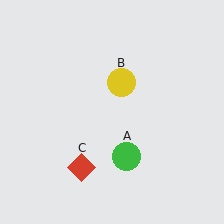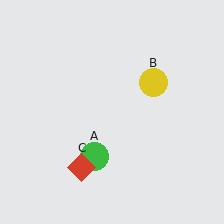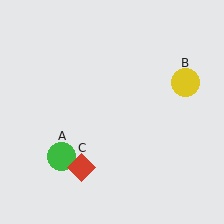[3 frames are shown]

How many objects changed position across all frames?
2 objects changed position: green circle (object A), yellow circle (object B).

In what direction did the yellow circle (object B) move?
The yellow circle (object B) moved right.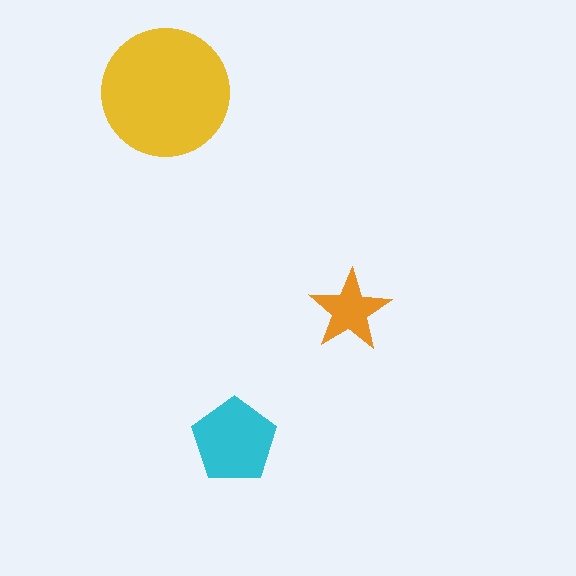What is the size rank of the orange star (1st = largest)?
3rd.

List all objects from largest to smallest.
The yellow circle, the cyan pentagon, the orange star.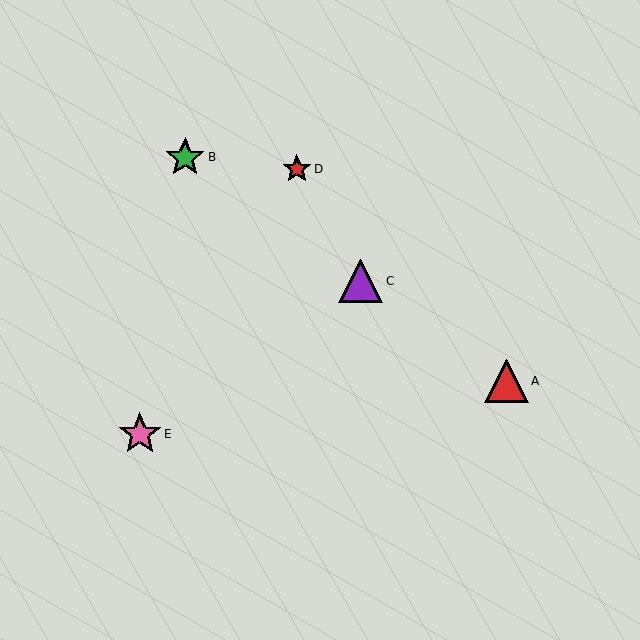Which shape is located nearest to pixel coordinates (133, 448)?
The pink star (labeled E) at (140, 434) is nearest to that location.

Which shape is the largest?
The purple triangle (labeled C) is the largest.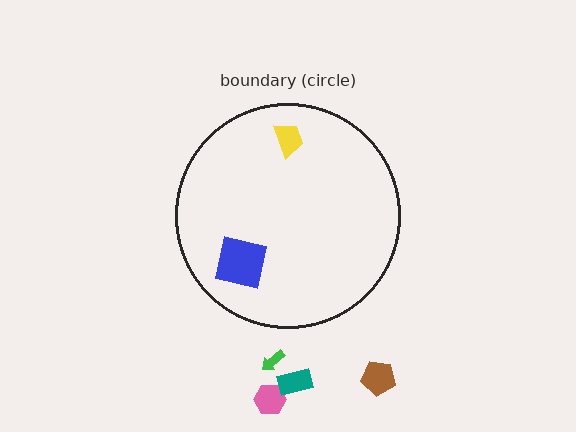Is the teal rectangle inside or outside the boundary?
Outside.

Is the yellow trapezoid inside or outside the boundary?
Inside.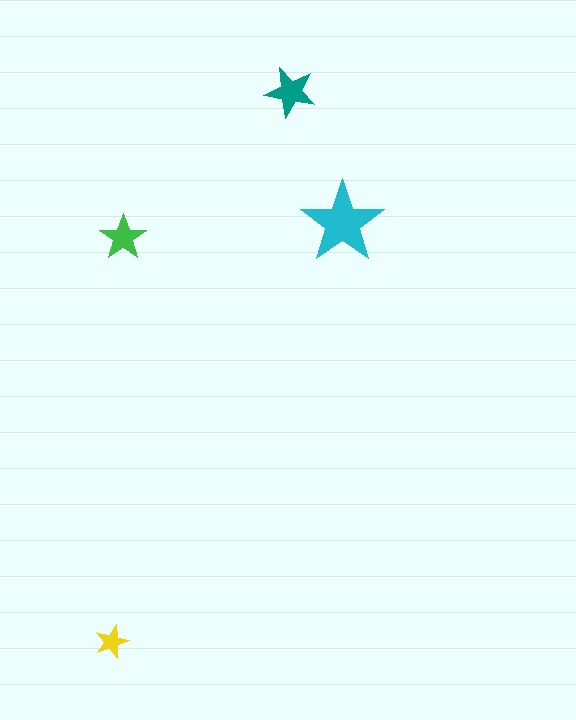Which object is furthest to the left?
The yellow star is leftmost.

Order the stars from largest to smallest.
the cyan one, the teal one, the green one, the yellow one.